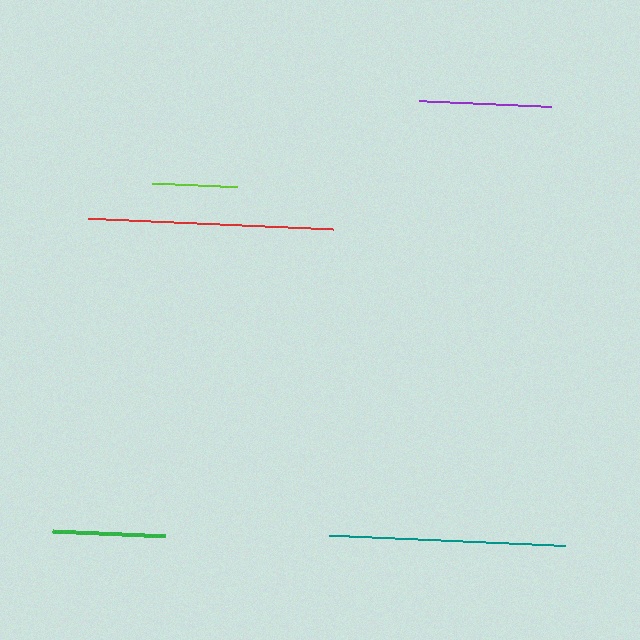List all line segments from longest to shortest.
From longest to shortest: red, teal, purple, green, lime.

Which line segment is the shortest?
The lime line is the shortest at approximately 85 pixels.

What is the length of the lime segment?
The lime segment is approximately 85 pixels long.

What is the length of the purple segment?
The purple segment is approximately 132 pixels long.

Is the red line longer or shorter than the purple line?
The red line is longer than the purple line.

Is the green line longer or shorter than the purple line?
The purple line is longer than the green line.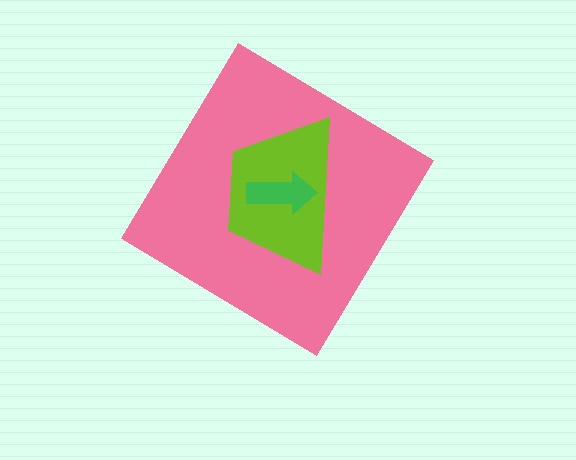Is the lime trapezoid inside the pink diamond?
Yes.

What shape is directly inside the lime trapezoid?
The green arrow.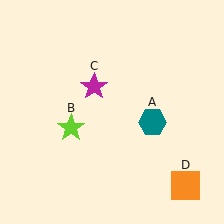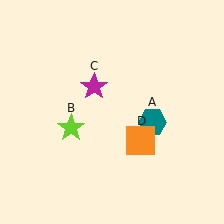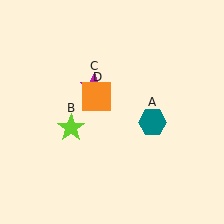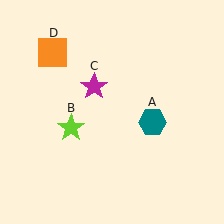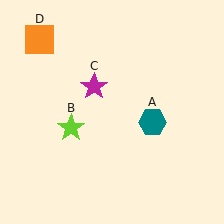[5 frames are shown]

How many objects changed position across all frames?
1 object changed position: orange square (object D).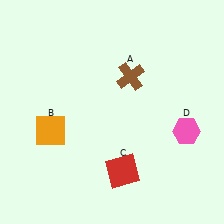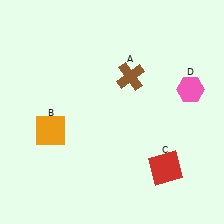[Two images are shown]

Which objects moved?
The objects that moved are: the red square (C), the pink hexagon (D).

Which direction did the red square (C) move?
The red square (C) moved right.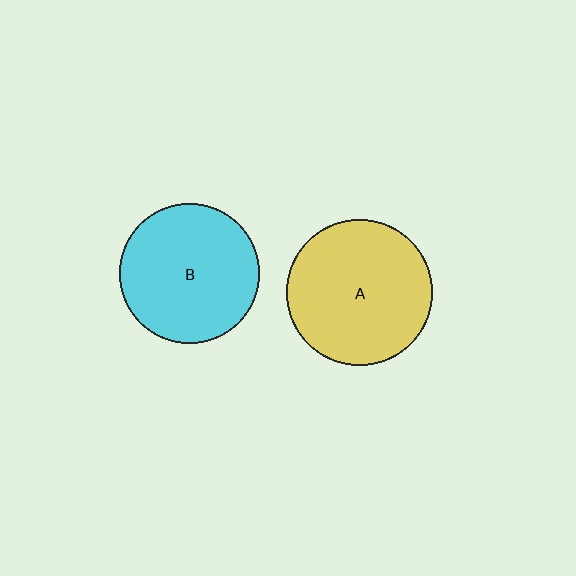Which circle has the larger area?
Circle A (yellow).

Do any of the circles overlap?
No, none of the circles overlap.